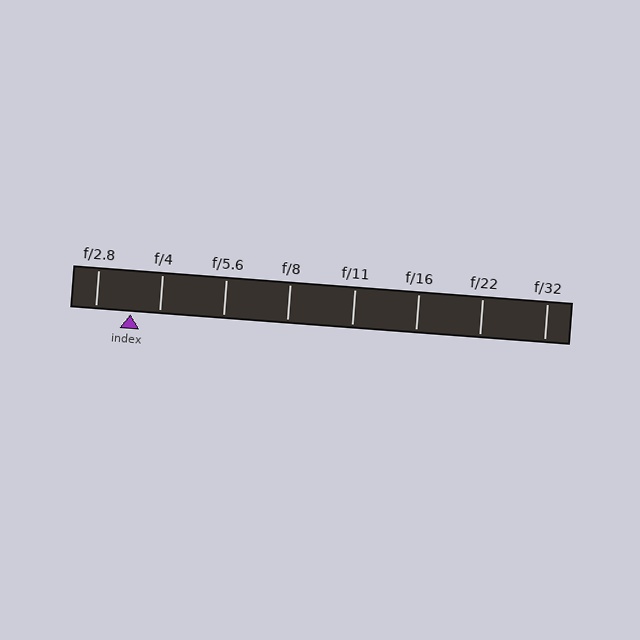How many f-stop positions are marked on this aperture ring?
There are 8 f-stop positions marked.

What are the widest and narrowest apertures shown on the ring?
The widest aperture shown is f/2.8 and the narrowest is f/32.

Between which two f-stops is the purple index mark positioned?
The index mark is between f/2.8 and f/4.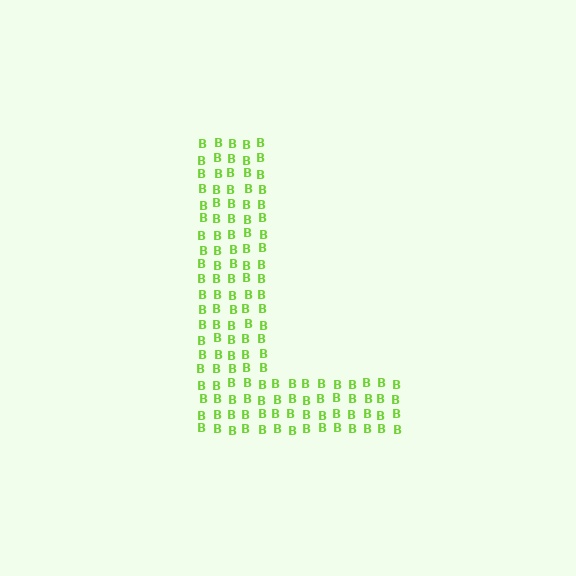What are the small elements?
The small elements are letter B's.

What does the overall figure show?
The overall figure shows the letter L.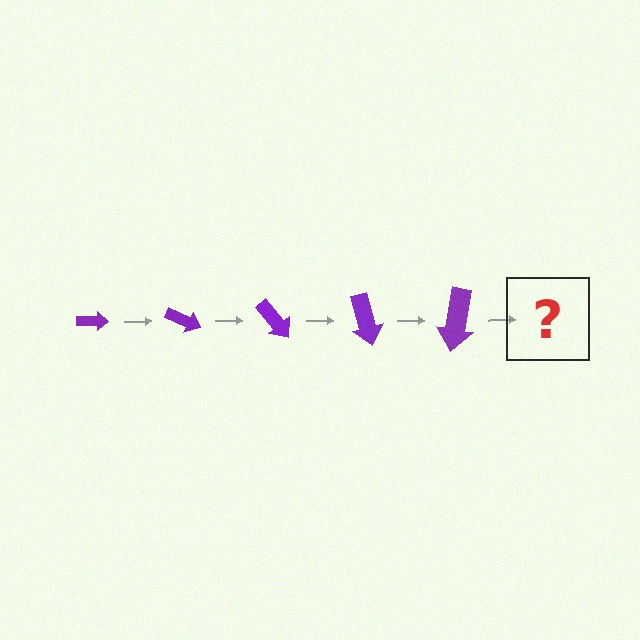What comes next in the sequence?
The next element should be an arrow, larger than the previous one and rotated 125 degrees from the start.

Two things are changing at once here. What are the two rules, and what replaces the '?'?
The two rules are that the arrow grows larger each step and it rotates 25 degrees each step. The '?' should be an arrow, larger than the previous one and rotated 125 degrees from the start.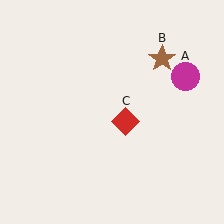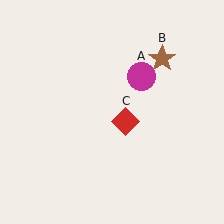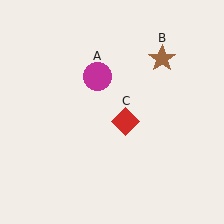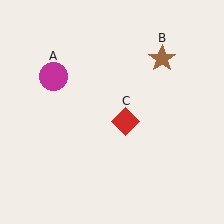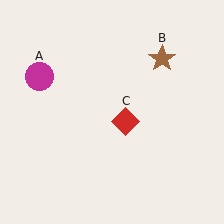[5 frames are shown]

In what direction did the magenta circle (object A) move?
The magenta circle (object A) moved left.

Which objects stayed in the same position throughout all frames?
Brown star (object B) and red diamond (object C) remained stationary.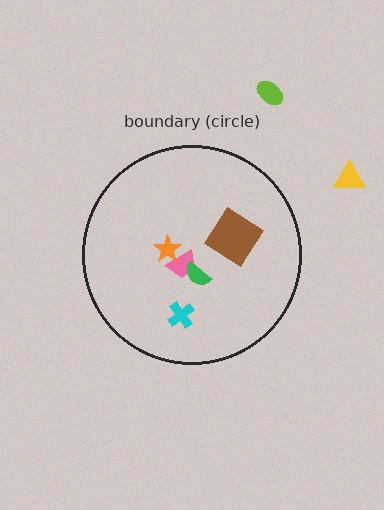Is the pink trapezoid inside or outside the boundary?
Inside.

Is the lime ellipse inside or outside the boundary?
Outside.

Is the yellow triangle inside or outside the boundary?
Outside.